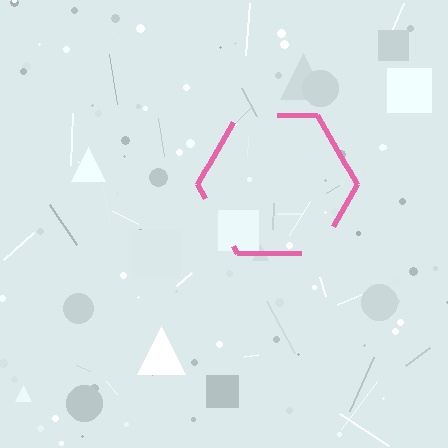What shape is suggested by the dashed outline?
The dashed outline suggests a hexagon.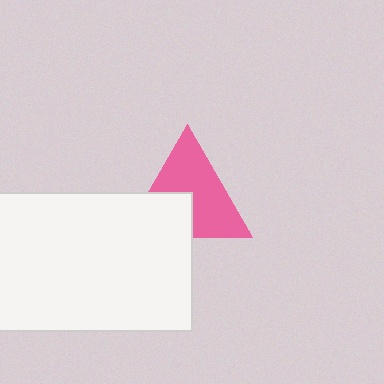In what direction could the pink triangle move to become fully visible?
The pink triangle could move up. That would shift it out from behind the white rectangle entirely.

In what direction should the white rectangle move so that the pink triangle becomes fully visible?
The white rectangle should move down. That is the shortest direction to clear the overlap and leave the pink triangle fully visible.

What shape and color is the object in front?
The object in front is a white rectangle.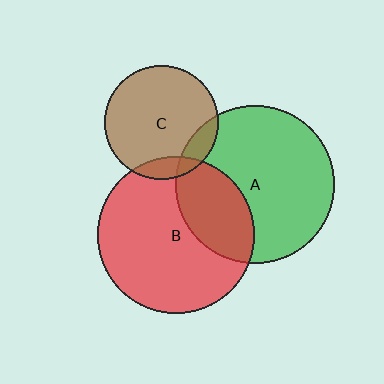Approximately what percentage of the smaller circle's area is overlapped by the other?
Approximately 10%.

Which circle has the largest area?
Circle A (green).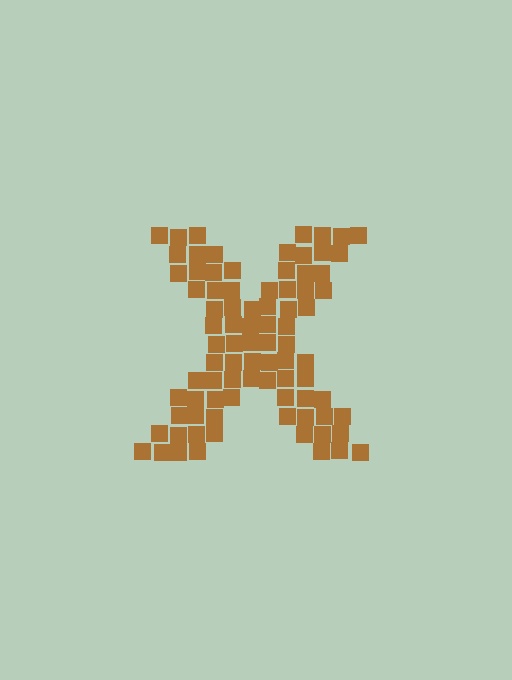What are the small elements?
The small elements are squares.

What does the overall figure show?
The overall figure shows the letter X.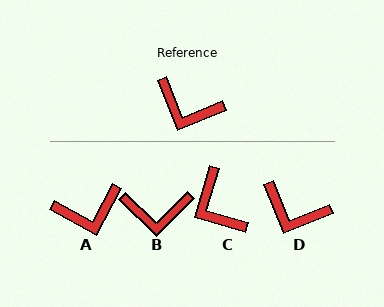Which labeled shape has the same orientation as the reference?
D.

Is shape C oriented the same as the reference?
No, it is off by about 38 degrees.